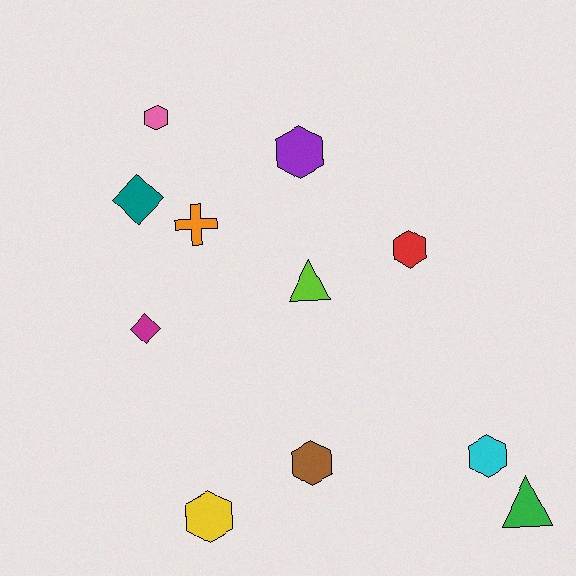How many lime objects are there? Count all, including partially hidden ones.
There is 1 lime object.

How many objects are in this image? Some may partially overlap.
There are 11 objects.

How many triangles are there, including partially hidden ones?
There are 2 triangles.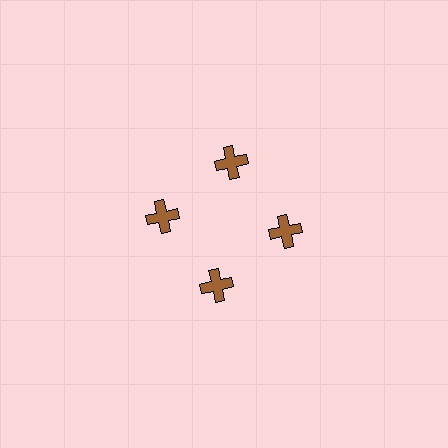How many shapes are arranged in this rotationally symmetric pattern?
There are 4 shapes, arranged in 4 groups of 1.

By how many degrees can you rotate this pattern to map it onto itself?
The pattern maps onto itself every 90 degrees of rotation.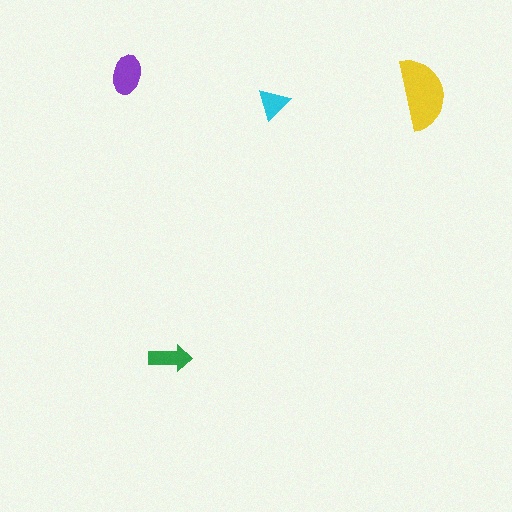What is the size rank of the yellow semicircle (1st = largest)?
1st.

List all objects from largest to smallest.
The yellow semicircle, the purple ellipse, the green arrow, the cyan triangle.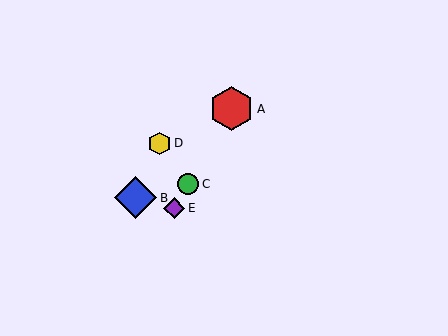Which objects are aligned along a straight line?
Objects A, C, E are aligned along a straight line.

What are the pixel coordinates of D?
Object D is at (160, 143).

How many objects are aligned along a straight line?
3 objects (A, C, E) are aligned along a straight line.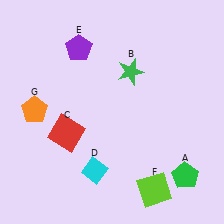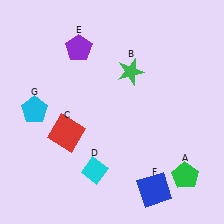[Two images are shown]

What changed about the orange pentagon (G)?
In Image 1, G is orange. In Image 2, it changed to cyan.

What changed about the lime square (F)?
In Image 1, F is lime. In Image 2, it changed to blue.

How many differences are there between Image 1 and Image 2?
There are 2 differences between the two images.